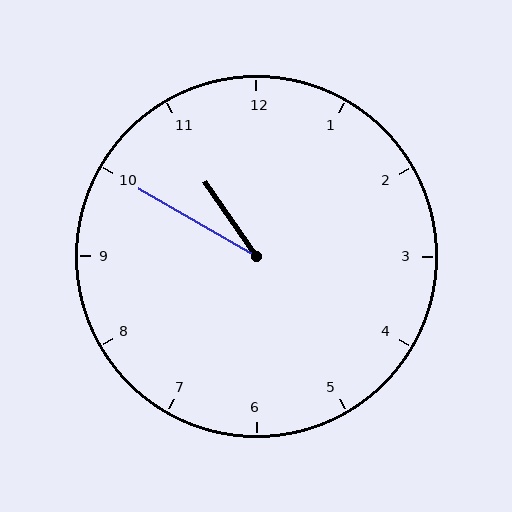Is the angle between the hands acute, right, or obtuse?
It is acute.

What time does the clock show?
10:50.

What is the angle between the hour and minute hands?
Approximately 25 degrees.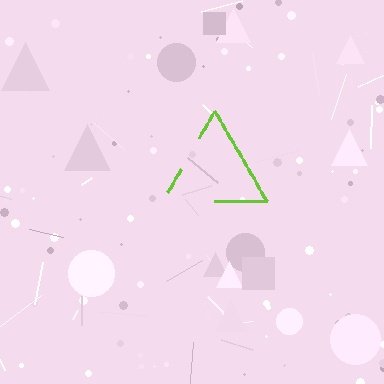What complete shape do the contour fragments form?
The contour fragments form a triangle.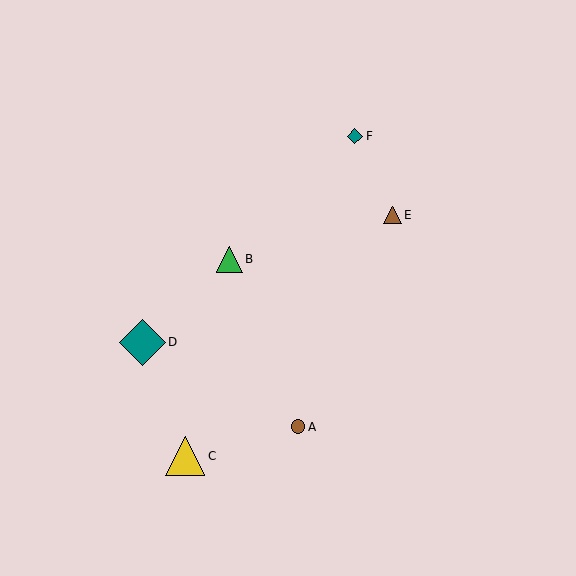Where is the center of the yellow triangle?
The center of the yellow triangle is at (185, 456).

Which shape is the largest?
The teal diamond (labeled D) is the largest.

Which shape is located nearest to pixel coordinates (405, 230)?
The brown triangle (labeled E) at (393, 215) is nearest to that location.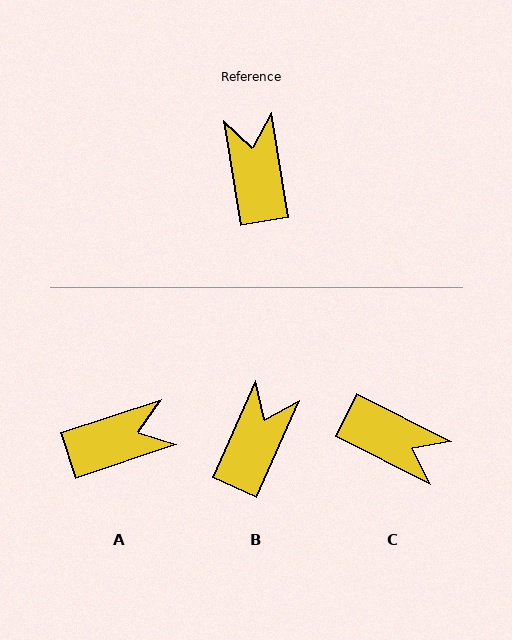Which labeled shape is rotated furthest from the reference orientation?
C, about 126 degrees away.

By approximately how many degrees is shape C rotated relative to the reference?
Approximately 126 degrees clockwise.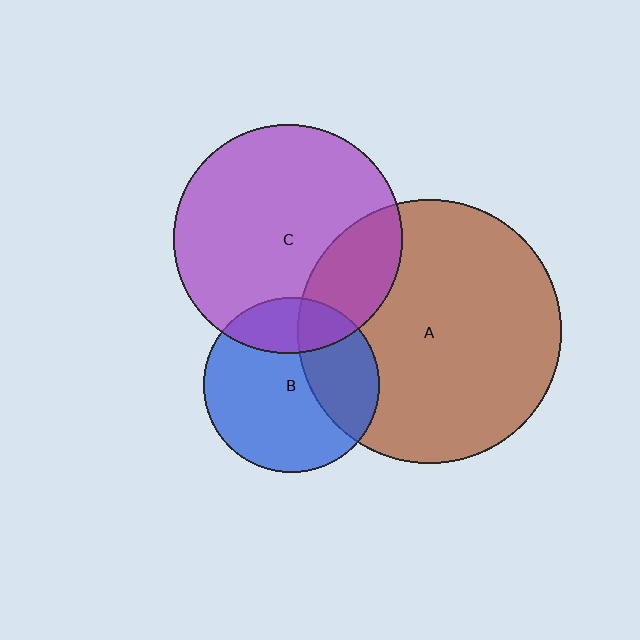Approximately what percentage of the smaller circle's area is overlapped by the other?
Approximately 20%.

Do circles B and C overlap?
Yes.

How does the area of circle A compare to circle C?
Approximately 1.3 times.